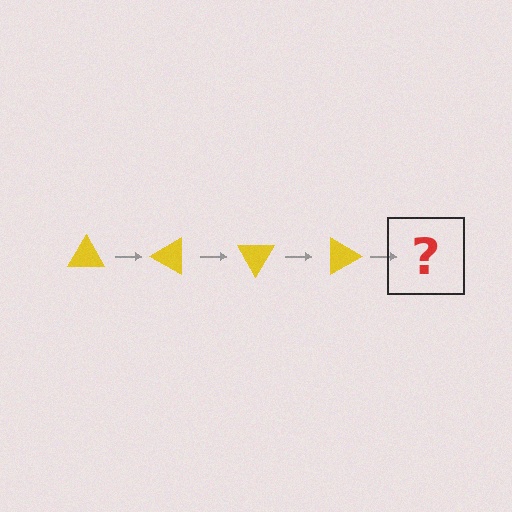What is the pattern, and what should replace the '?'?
The pattern is that the triangle rotates 30 degrees each step. The '?' should be a yellow triangle rotated 120 degrees.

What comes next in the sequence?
The next element should be a yellow triangle rotated 120 degrees.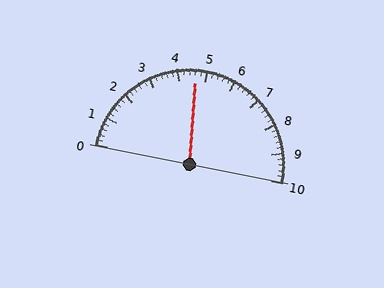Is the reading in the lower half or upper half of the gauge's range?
The reading is in the lower half of the range (0 to 10).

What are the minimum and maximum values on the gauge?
The gauge ranges from 0 to 10.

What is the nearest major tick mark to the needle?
The nearest major tick mark is 5.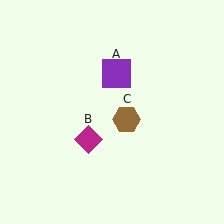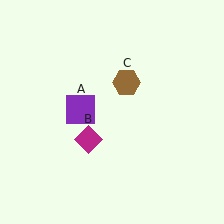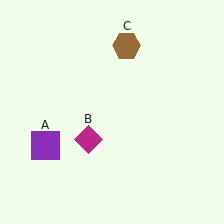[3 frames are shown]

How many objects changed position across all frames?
2 objects changed position: purple square (object A), brown hexagon (object C).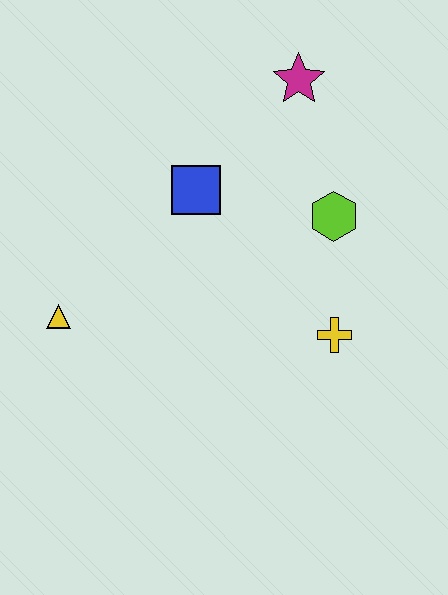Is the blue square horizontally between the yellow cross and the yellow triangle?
Yes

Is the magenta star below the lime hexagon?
No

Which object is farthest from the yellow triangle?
The magenta star is farthest from the yellow triangle.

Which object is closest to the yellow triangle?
The blue square is closest to the yellow triangle.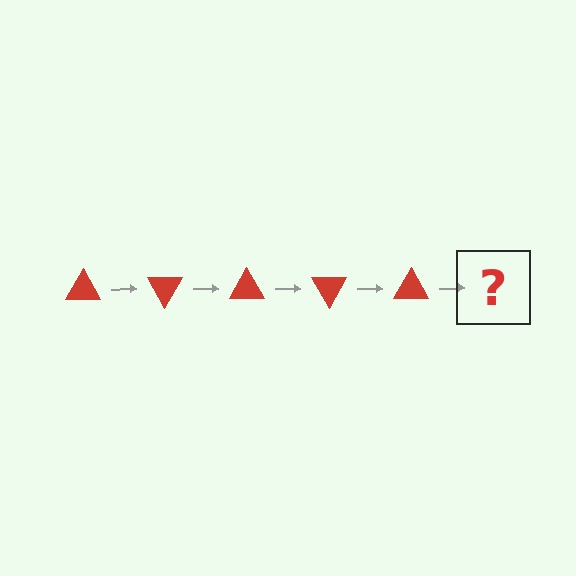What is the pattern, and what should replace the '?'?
The pattern is that the triangle rotates 60 degrees each step. The '?' should be a red triangle rotated 300 degrees.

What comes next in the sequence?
The next element should be a red triangle rotated 300 degrees.